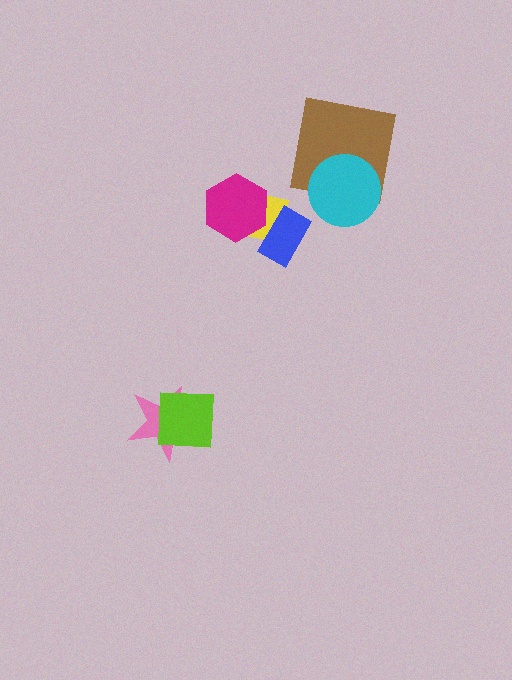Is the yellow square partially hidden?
Yes, it is partially covered by another shape.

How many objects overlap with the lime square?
1 object overlaps with the lime square.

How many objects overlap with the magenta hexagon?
1 object overlaps with the magenta hexagon.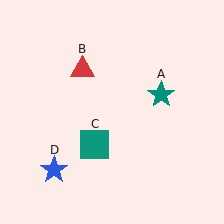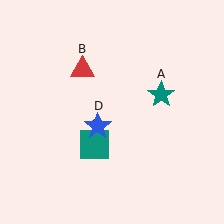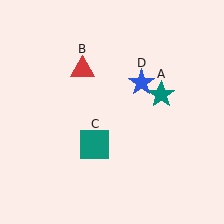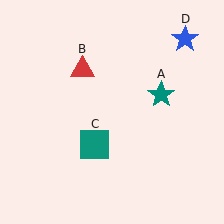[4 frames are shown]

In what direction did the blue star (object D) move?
The blue star (object D) moved up and to the right.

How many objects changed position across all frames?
1 object changed position: blue star (object D).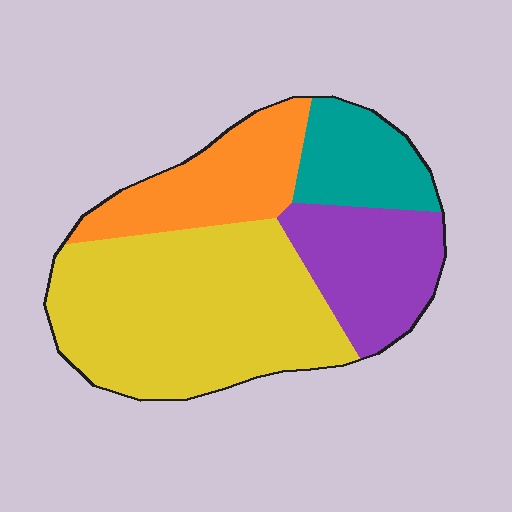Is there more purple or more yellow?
Yellow.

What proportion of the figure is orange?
Orange takes up about one fifth (1/5) of the figure.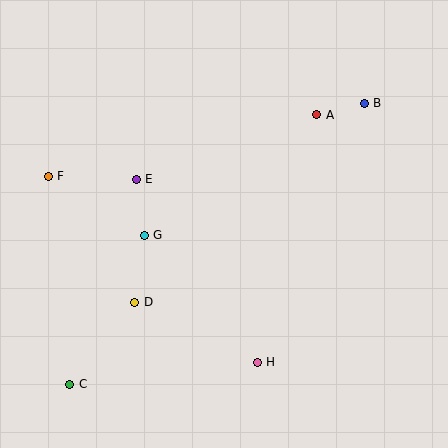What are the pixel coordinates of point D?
Point D is at (135, 302).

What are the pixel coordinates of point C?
Point C is at (70, 384).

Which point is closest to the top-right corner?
Point B is closest to the top-right corner.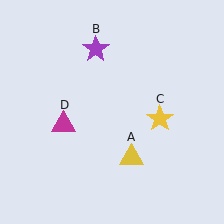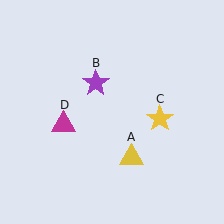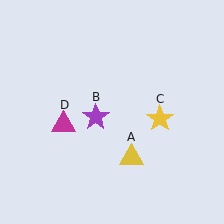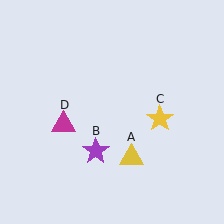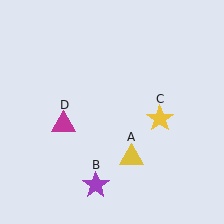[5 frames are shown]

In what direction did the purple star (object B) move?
The purple star (object B) moved down.